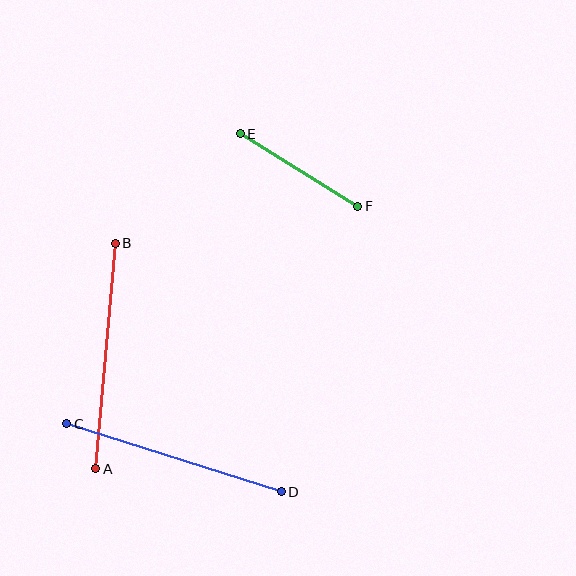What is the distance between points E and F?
The distance is approximately 138 pixels.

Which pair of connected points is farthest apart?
Points A and B are farthest apart.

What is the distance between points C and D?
The distance is approximately 225 pixels.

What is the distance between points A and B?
The distance is approximately 226 pixels.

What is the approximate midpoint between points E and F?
The midpoint is at approximately (299, 170) pixels.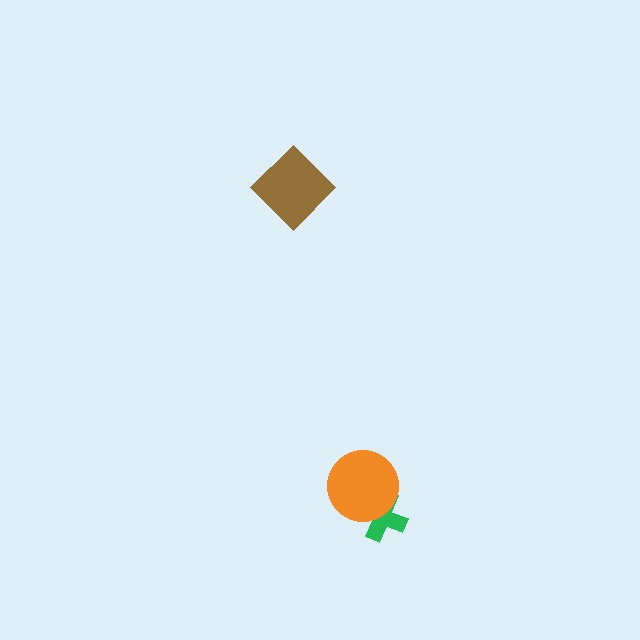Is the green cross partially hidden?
Yes, it is partially covered by another shape.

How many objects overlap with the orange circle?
1 object overlaps with the orange circle.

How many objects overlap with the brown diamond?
0 objects overlap with the brown diamond.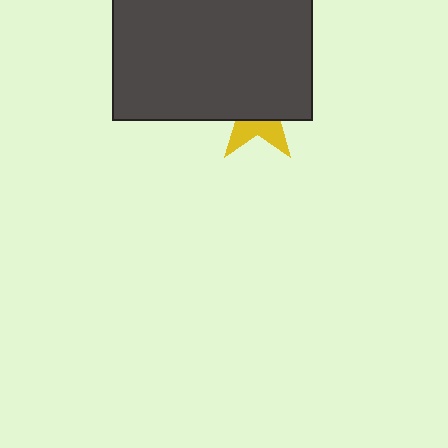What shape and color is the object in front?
The object in front is a dark gray rectangle.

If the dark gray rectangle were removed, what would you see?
You would see the complete yellow star.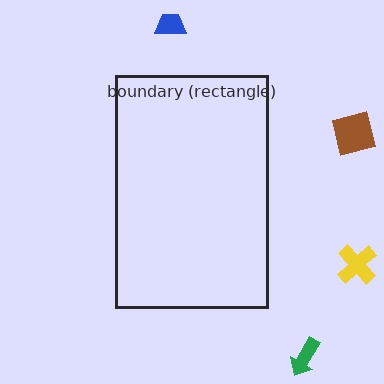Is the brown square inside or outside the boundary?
Outside.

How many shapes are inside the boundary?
0 inside, 4 outside.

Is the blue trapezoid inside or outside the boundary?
Outside.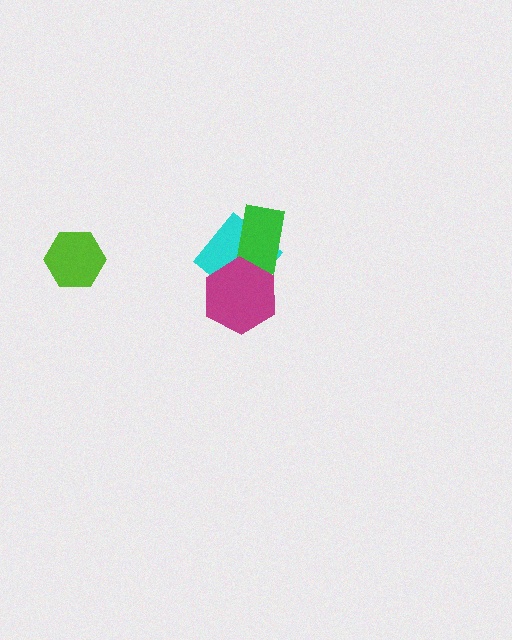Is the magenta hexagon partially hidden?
No, no other shape covers it.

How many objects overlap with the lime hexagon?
0 objects overlap with the lime hexagon.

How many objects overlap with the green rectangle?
2 objects overlap with the green rectangle.